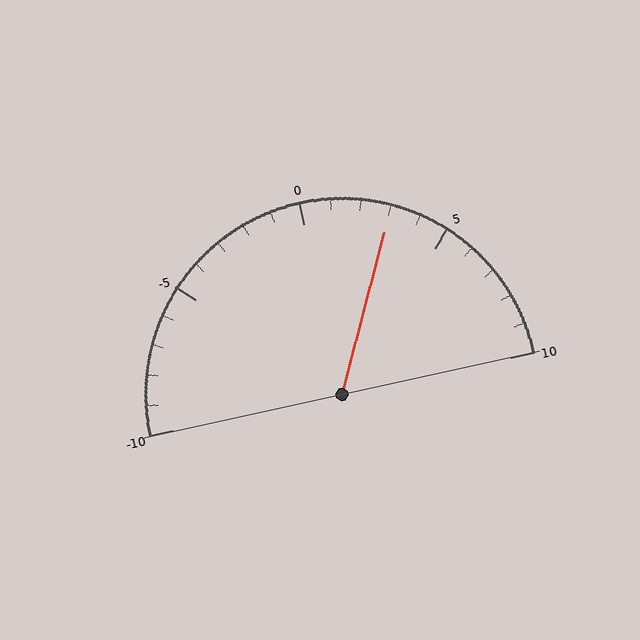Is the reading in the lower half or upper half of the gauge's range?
The reading is in the upper half of the range (-10 to 10).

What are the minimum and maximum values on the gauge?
The gauge ranges from -10 to 10.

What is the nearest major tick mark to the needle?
The nearest major tick mark is 5.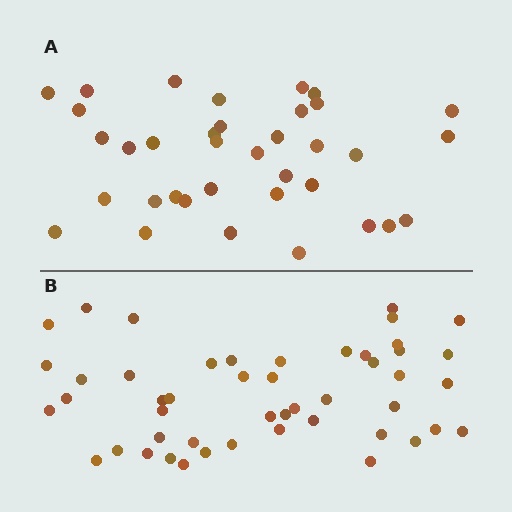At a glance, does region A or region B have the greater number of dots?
Region B (the bottom region) has more dots.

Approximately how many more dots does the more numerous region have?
Region B has roughly 12 or so more dots than region A.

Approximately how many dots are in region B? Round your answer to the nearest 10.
About 50 dots. (The exact count is 48, which rounds to 50.)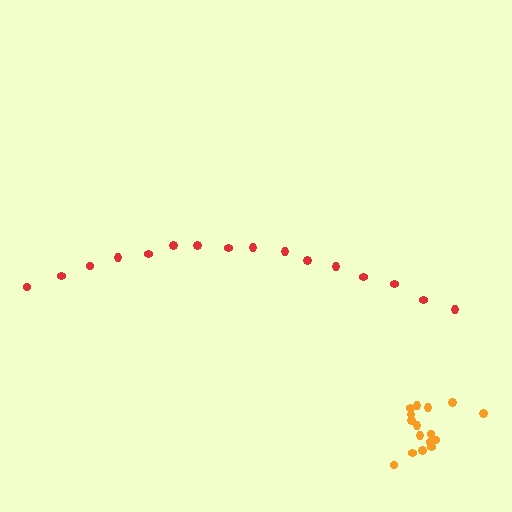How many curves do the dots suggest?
There are 2 distinct paths.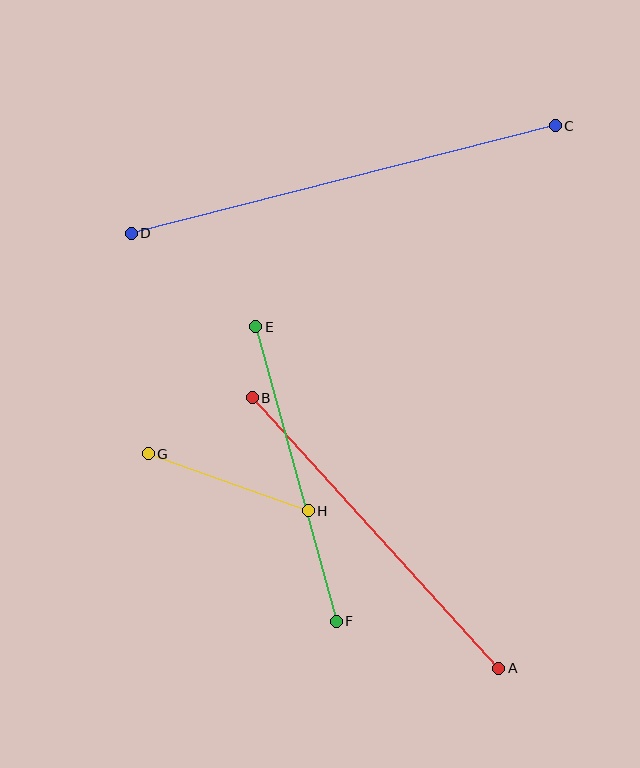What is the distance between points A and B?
The distance is approximately 366 pixels.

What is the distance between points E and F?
The distance is approximately 305 pixels.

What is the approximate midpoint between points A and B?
The midpoint is at approximately (375, 533) pixels.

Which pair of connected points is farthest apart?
Points C and D are farthest apart.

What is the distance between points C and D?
The distance is approximately 438 pixels.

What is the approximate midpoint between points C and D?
The midpoint is at approximately (343, 180) pixels.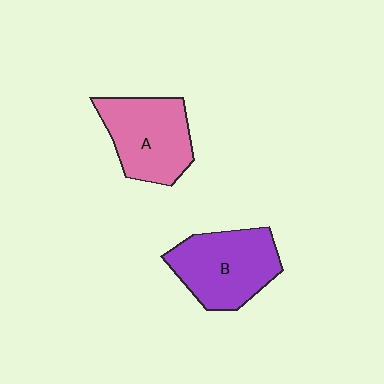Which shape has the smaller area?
Shape A (pink).